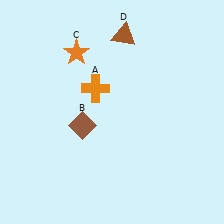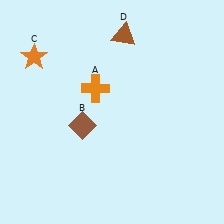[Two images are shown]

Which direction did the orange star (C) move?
The orange star (C) moved left.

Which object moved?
The orange star (C) moved left.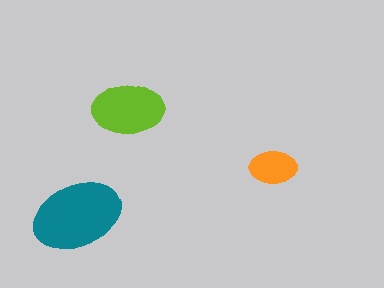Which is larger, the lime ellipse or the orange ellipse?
The lime one.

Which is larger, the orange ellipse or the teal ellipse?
The teal one.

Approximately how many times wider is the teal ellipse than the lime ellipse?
About 1.5 times wider.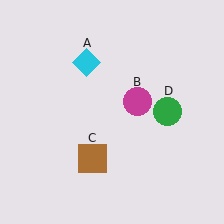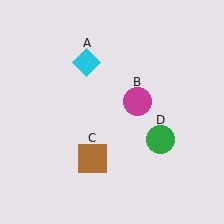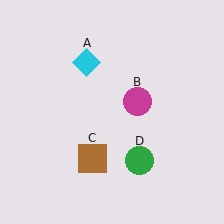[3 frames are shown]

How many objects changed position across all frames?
1 object changed position: green circle (object D).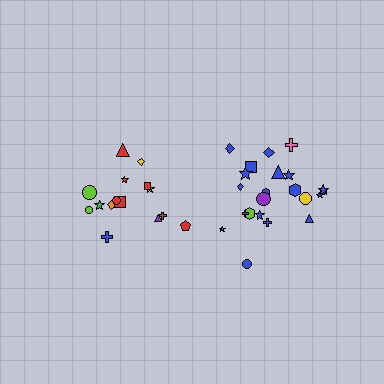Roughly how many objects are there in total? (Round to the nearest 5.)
Roughly 35 objects in total.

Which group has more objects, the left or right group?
The right group.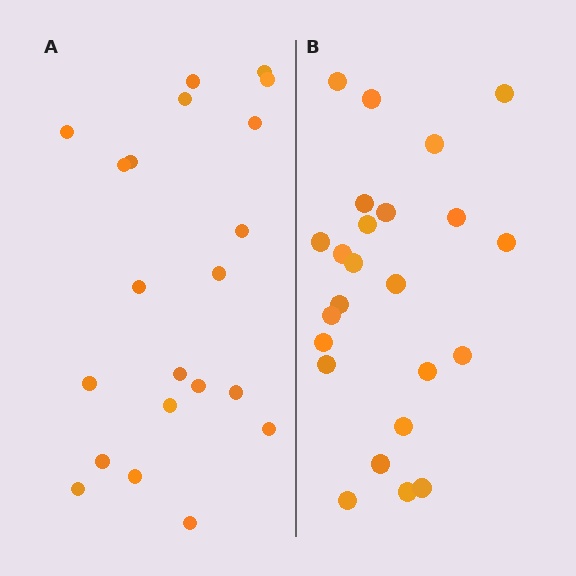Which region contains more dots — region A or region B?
Region B (the right region) has more dots.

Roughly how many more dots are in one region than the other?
Region B has just a few more — roughly 2 or 3 more dots than region A.